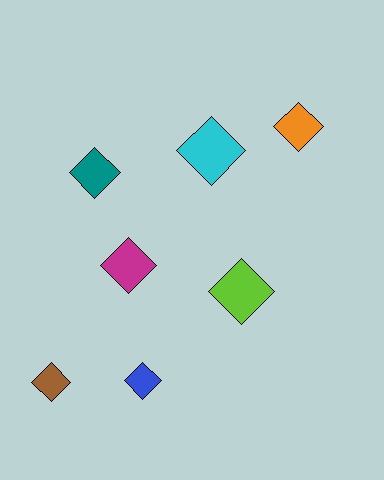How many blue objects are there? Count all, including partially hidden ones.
There is 1 blue object.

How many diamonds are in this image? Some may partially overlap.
There are 7 diamonds.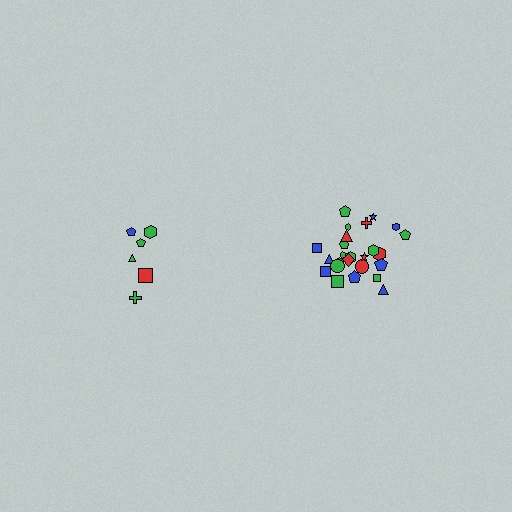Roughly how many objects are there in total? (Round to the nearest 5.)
Roughly 30 objects in total.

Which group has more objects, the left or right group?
The right group.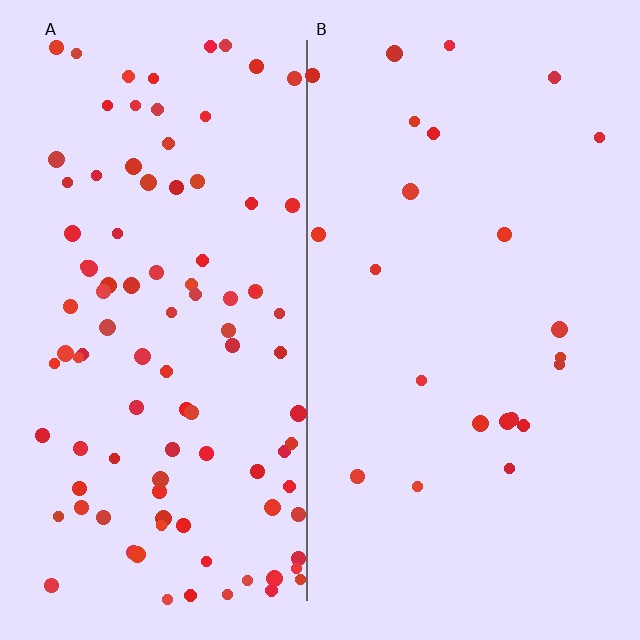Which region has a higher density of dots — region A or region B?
A (the left).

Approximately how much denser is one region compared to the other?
Approximately 4.4× — region A over region B.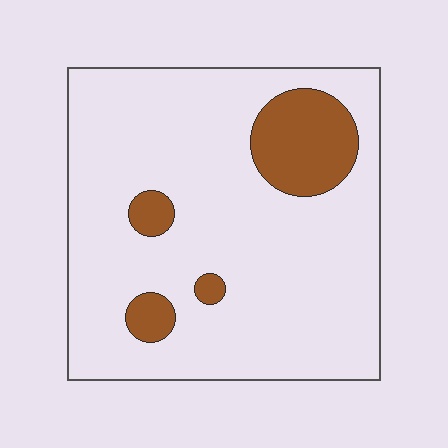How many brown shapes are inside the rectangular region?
4.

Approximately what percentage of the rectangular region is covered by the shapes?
Approximately 15%.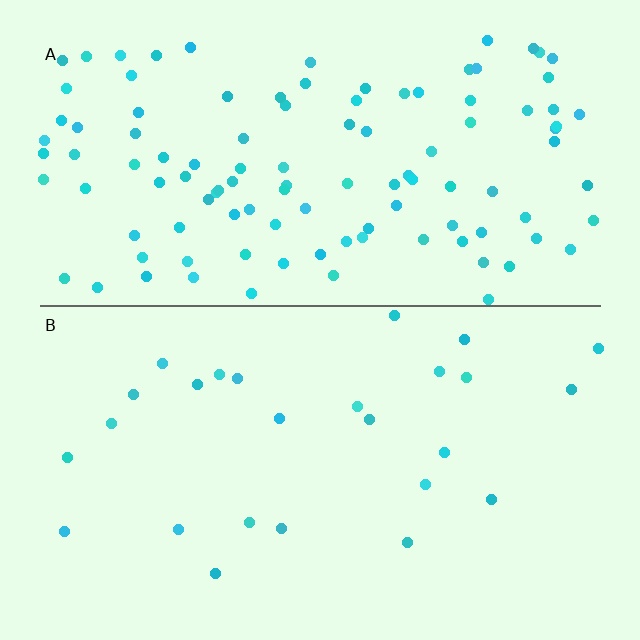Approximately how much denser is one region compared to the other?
Approximately 4.3× — region A over region B.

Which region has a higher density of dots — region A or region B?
A (the top).